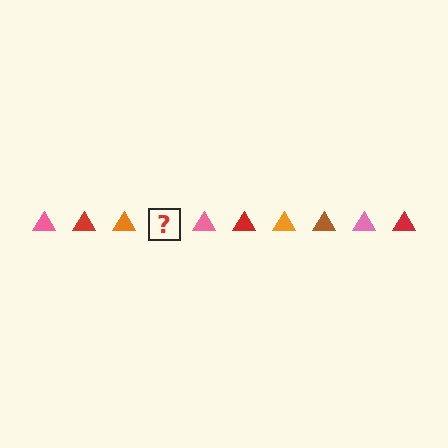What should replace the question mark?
The question mark should be replaced with a brown triangle.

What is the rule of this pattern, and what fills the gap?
The rule is that the pattern cycles through pink, red, orange, brown triangles. The gap should be filled with a brown triangle.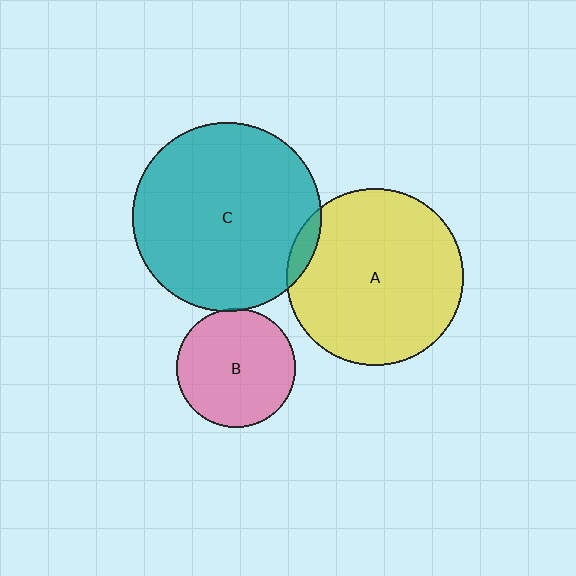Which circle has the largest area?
Circle C (teal).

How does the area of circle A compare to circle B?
Approximately 2.2 times.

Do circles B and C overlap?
Yes.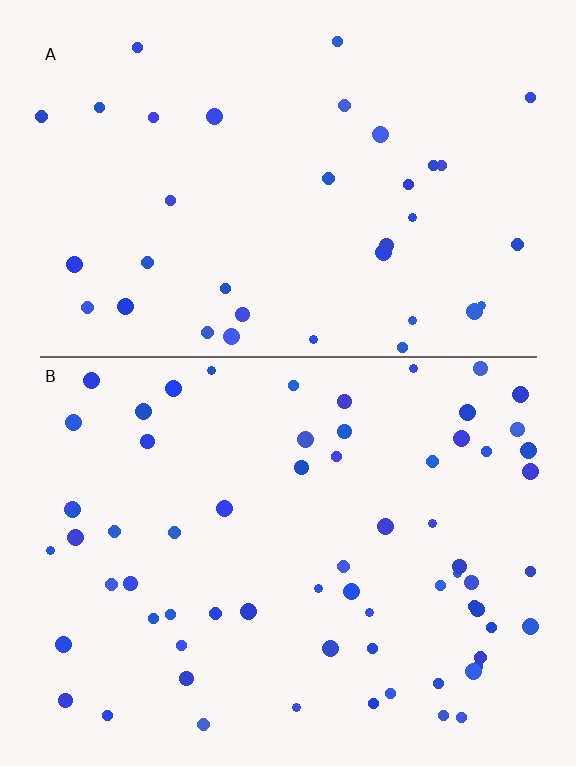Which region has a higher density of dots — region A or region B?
B (the bottom).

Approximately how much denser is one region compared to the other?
Approximately 1.9× — region B over region A.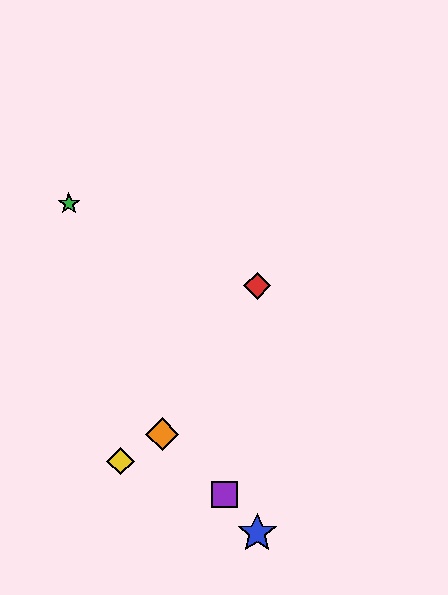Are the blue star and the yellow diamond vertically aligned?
No, the blue star is at x≈257 and the yellow diamond is at x≈121.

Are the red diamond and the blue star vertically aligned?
Yes, both are at x≈257.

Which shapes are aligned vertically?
The red diamond, the blue star are aligned vertically.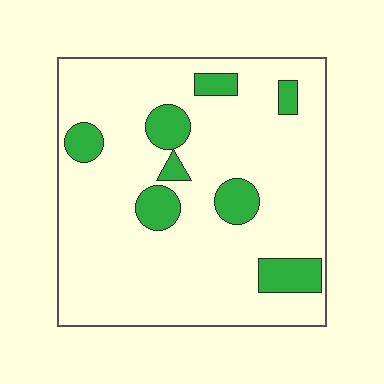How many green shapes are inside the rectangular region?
8.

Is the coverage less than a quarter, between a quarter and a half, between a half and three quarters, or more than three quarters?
Less than a quarter.